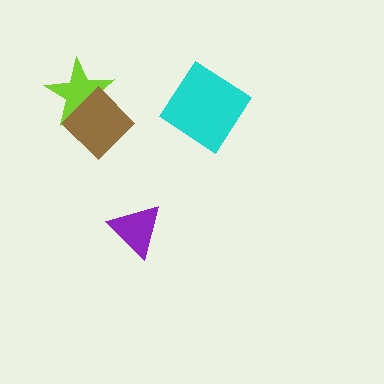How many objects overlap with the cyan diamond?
0 objects overlap with the cyan diamond.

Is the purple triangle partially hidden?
No, no other shape covers it.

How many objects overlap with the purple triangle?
0 objects overlap with the purple triangle.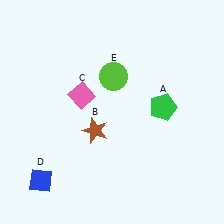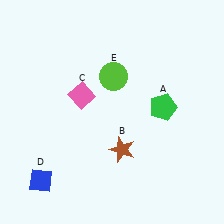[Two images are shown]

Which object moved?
The brown star (B) moved right.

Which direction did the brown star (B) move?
The brown star (B) moved right.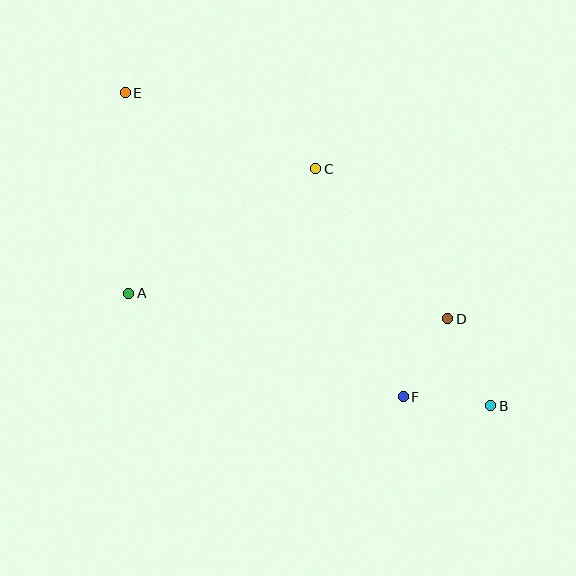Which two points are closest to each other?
Points B and F are closest to each other.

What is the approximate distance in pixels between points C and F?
The distance between C and F is approximately 244 pixels.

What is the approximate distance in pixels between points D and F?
The distance between D and F is approximately 90 pixels.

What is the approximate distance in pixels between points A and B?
The distance between A and B is approximately 379 pixels.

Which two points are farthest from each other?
Points B and E are farthest from each other.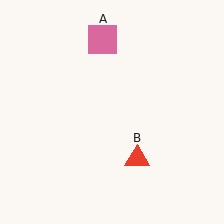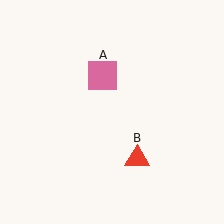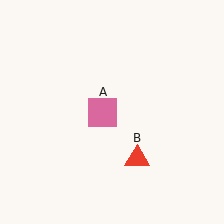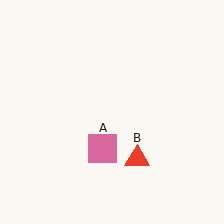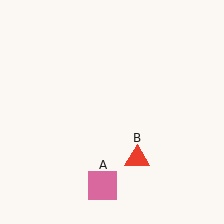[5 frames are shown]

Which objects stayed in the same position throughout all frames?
Red triangle (object B) remained stationary.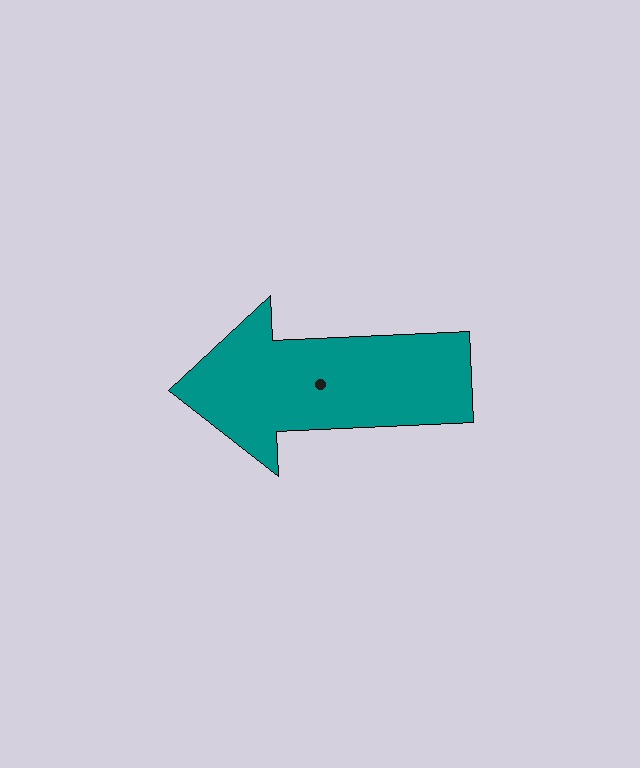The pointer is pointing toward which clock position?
Roughly 9 o'clock.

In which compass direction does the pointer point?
West.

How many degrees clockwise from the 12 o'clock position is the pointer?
Approximately 267 degrees.